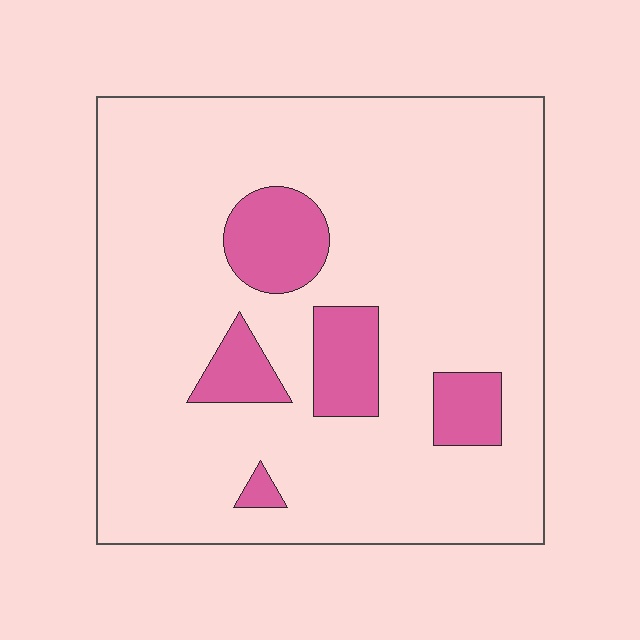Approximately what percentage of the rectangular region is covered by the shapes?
Approximately 15%.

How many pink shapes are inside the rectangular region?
5.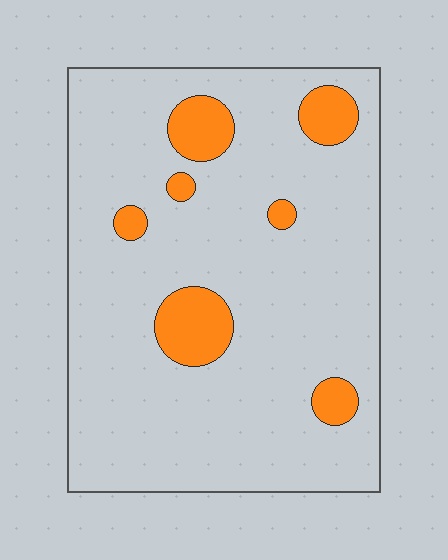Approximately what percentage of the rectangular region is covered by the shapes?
Approximately 10%.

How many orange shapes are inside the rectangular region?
7.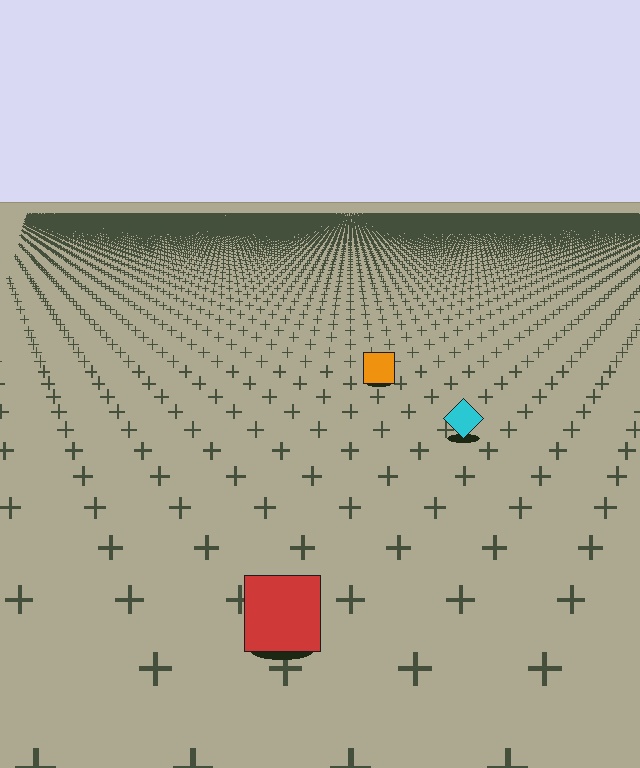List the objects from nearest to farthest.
From nearest to farthest: the red square, the cyan diamond, the orange square.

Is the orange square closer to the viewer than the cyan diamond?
No. The cyan diamond is closer — you can tell from the texture gradient: the ground texture is coarser near it.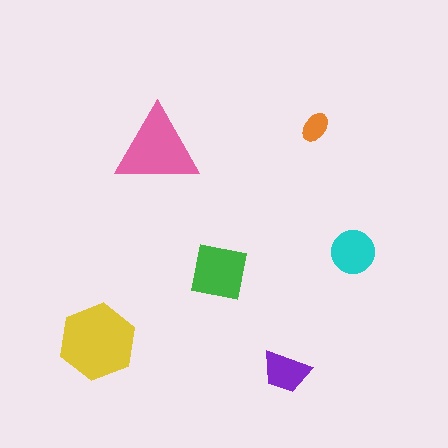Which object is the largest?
The yellow hexagon.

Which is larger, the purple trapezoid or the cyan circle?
The cyan circle.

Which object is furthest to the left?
The yellow hexagon is leftmost.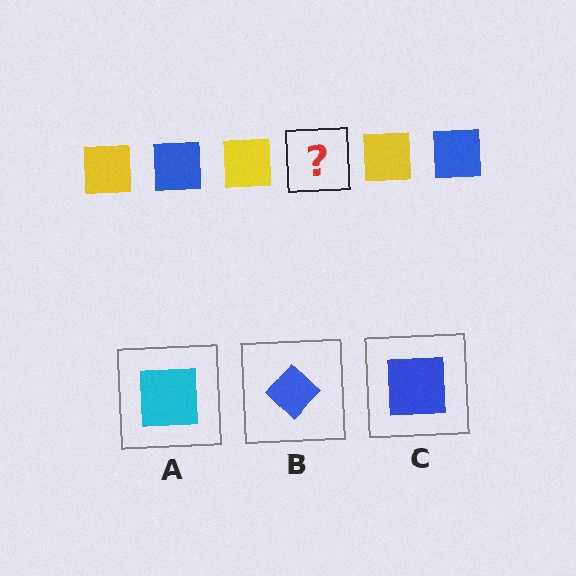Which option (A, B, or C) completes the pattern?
C.